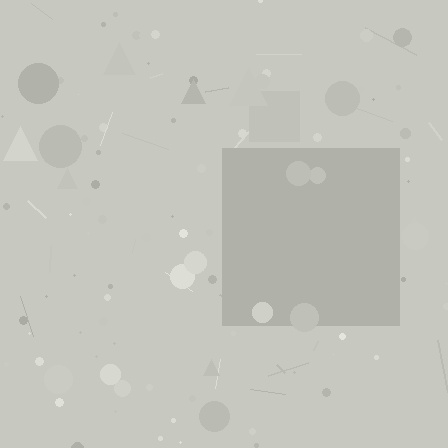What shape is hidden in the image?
A square is hidden in the image.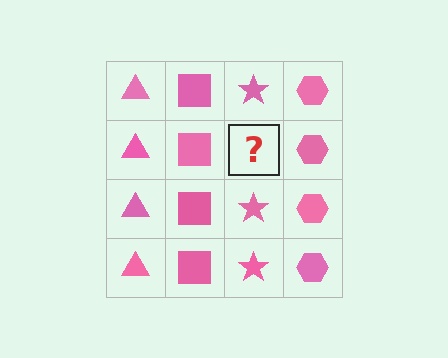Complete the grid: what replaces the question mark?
The question mark should be replaced with a pink star.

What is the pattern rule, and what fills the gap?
The rule is that each column has a consistent shape. The gap should be filled with a pink star.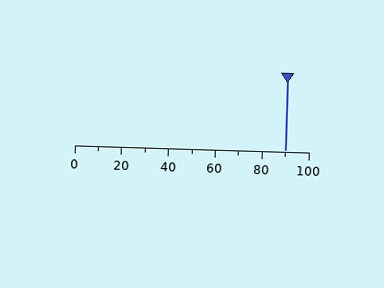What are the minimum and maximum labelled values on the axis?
The axis runs from 0 to 100.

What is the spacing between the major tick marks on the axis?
The major ticks are spaced 20 apart.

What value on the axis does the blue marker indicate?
The marker indicates approximately 90.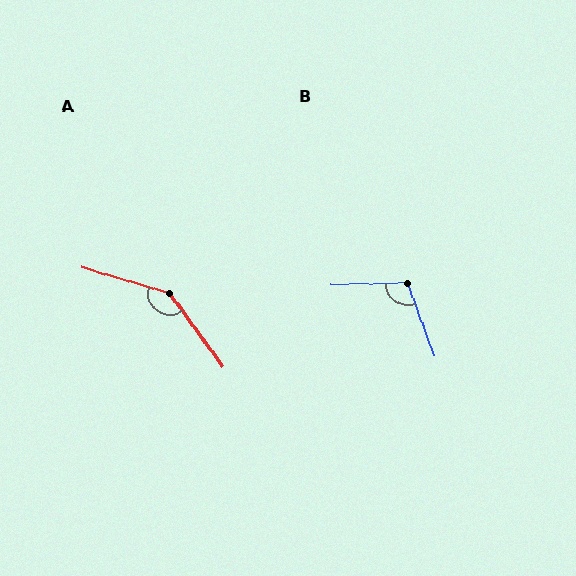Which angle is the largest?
A, at approximately 142 degrees.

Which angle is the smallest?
B, at approximately 109 degrees.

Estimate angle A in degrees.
Approximately 142 degrees.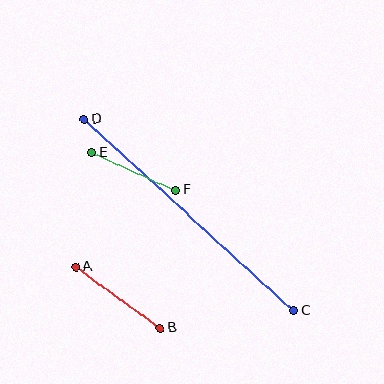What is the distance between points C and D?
The distance is approximately 283 pixels.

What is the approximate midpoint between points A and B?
The midpoint is at approximately (118, 297) pixels.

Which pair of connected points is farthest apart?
Points C and D are farthest apart.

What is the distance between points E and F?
The distance is approximately 92 pixels.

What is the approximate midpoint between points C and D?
The midpoint is at approximately (189, 215) pixels.